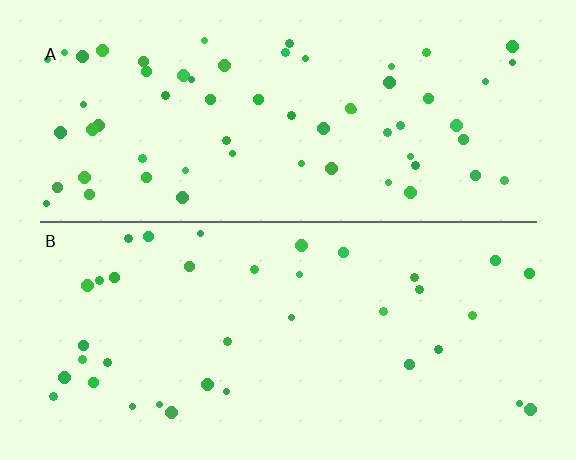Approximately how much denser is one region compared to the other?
Approximately 1.7× — region A over region B.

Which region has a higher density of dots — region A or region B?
A (the top).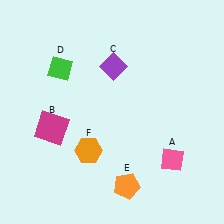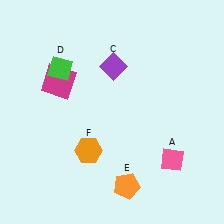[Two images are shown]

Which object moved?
The magenta square (B) moved up.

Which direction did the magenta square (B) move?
The magenta square (B) moved up.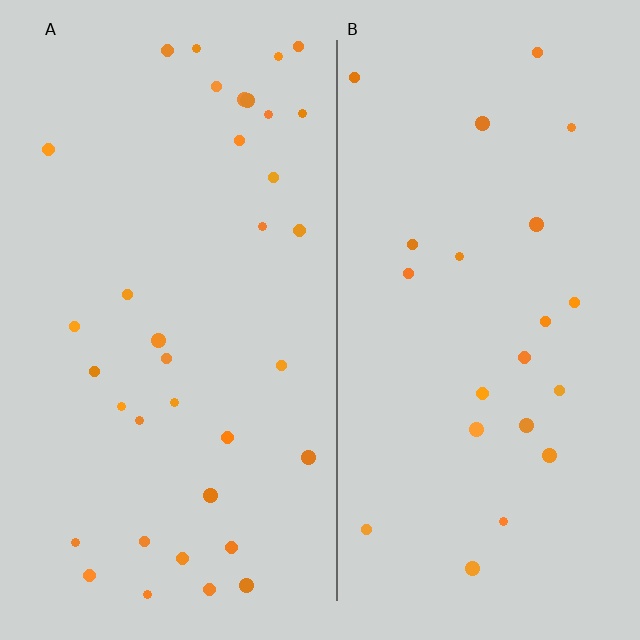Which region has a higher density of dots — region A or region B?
A (the left).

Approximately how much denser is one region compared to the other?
Approximately 1.6× — region A over region B.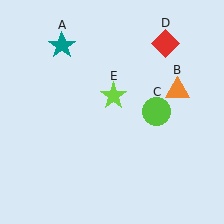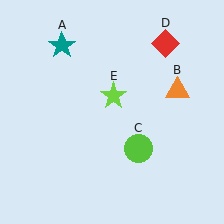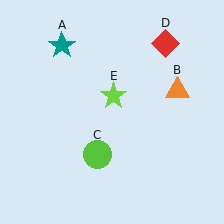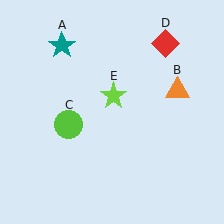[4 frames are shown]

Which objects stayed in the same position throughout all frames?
Teal star (object A) and orange triangle (object B) and red diamond (object D) and lime star (object E) remained stationary.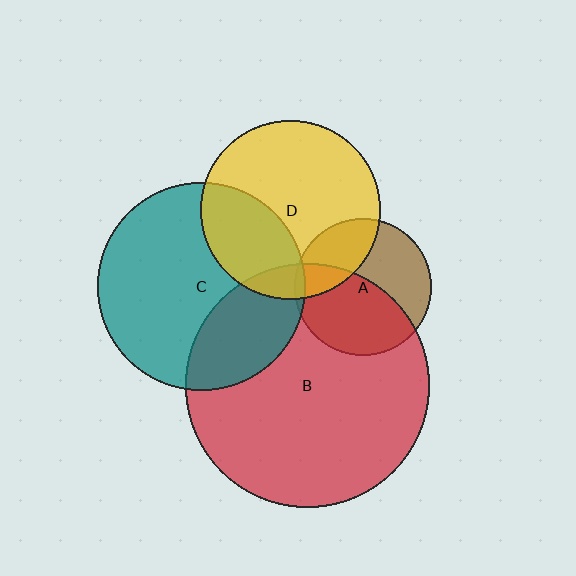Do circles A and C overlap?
Yes.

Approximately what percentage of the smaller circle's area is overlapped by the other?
Approximately 5%.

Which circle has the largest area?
Circle B (red).